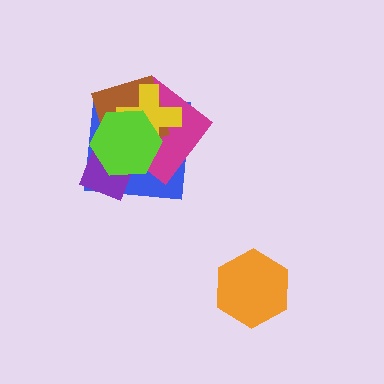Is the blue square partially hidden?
Yes, it is partially covered by another shape.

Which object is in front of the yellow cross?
The lime hexagon is in front of the yellow cross.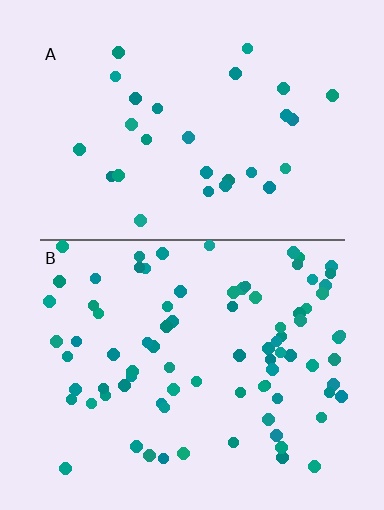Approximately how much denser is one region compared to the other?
Approximately 2.9× — region B over region A.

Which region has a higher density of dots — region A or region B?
B (the bottom).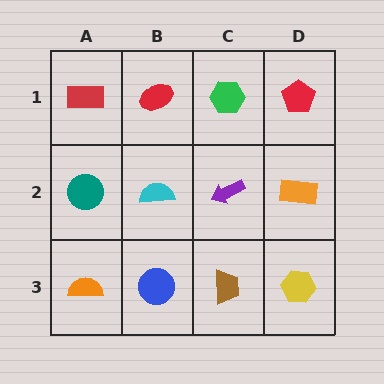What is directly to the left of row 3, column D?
A brown trapezoid.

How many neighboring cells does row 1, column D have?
2.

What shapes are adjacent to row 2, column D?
A red pentagon (row 1, column D), a yellow hexagon (row 3, column D), a purple arrow (row 2, column C).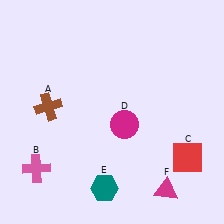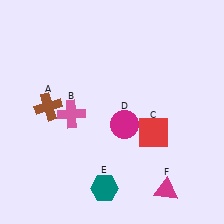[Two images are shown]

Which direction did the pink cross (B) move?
The pink cross (B) moved up.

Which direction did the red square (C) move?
The red square (C) moved left.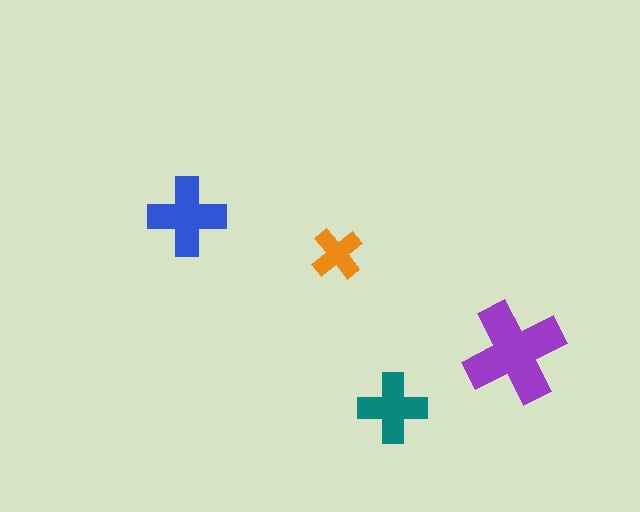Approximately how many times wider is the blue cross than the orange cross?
About 1.5 times wider.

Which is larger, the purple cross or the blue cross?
The purple one.